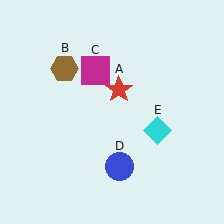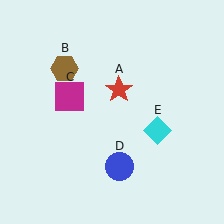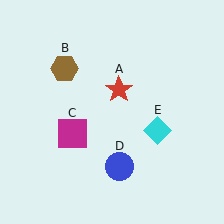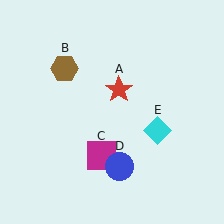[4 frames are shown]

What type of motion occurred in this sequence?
The magenta square (object C) rotated counterclockwise around the center of the scene.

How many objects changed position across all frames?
1 object changed position: magenta square (object C).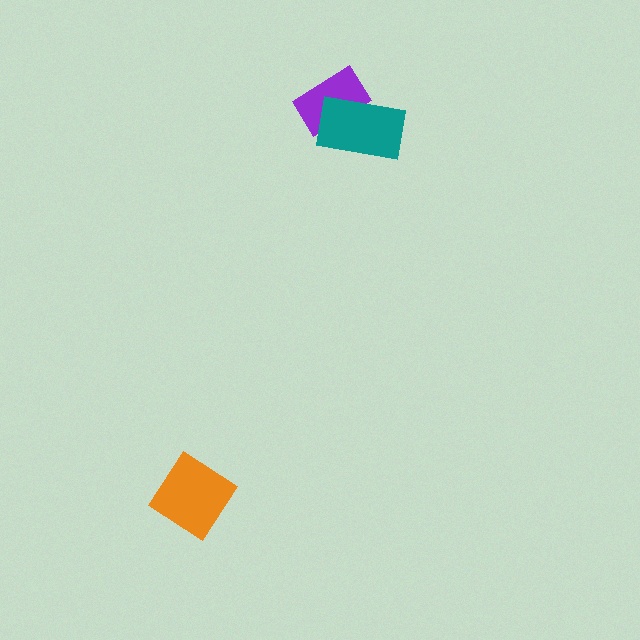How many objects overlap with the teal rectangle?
1 object overlaps with the teal rectangle.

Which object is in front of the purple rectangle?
The teal rectangle is in front of the purple rectangle.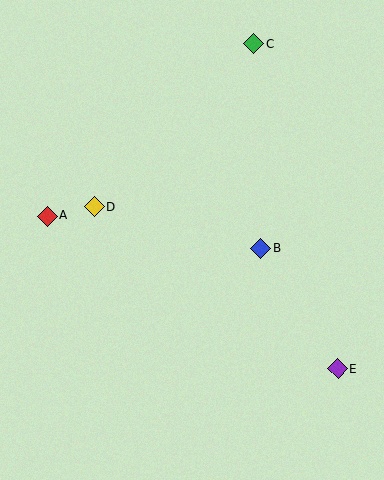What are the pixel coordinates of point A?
Point A is at (47, 216).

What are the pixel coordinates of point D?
Point D is at (94, 207).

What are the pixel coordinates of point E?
Point E is at (338, 369).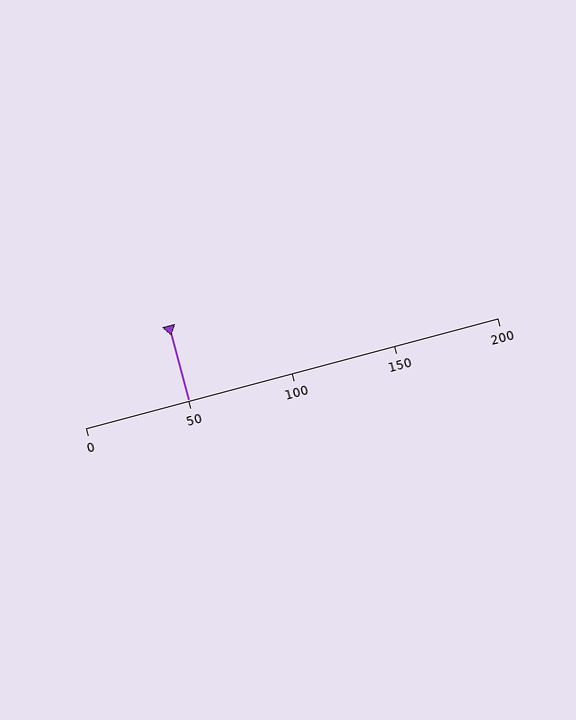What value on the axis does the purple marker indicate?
The marker indicates approximately 50.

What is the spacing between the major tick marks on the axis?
The major ticks are spaced 50 apart.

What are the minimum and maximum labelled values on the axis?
The axis runs from 0 to 200.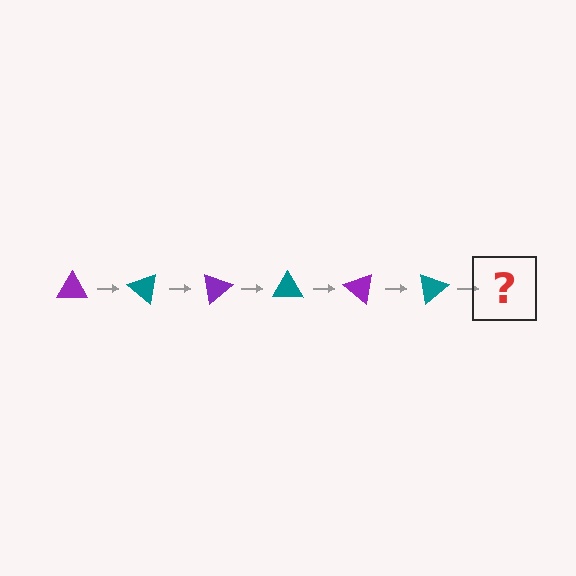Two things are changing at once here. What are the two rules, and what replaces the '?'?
The two rules are that it rotates 40 degrees each step and the color cycles through purple and teal. The '?' should be a purple triangle, rotated 240 degrees from the start.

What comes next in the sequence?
The next element should be a purple triangle, rotated 240 degrees from the start.